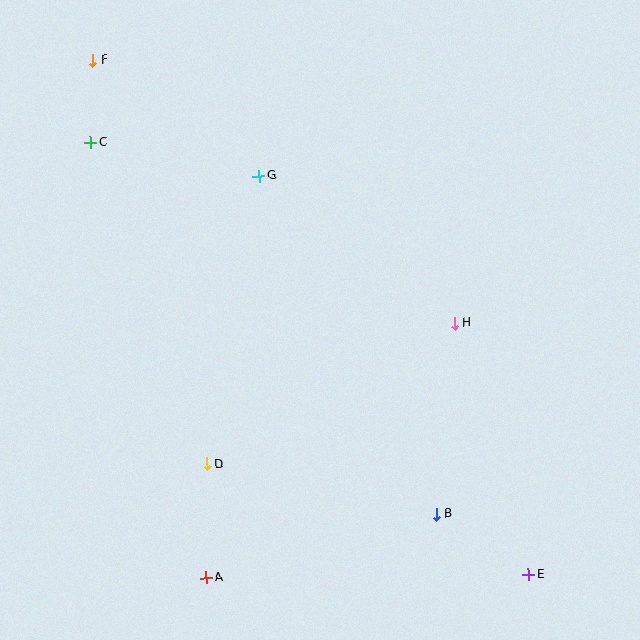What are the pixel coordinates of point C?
Point C is at (90, 143).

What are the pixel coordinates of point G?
Point G is at (259, 176).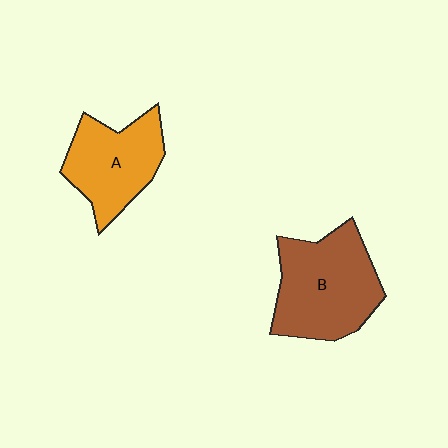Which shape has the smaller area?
Shape A (orange).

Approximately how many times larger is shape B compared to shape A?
Approximately 1.3 times.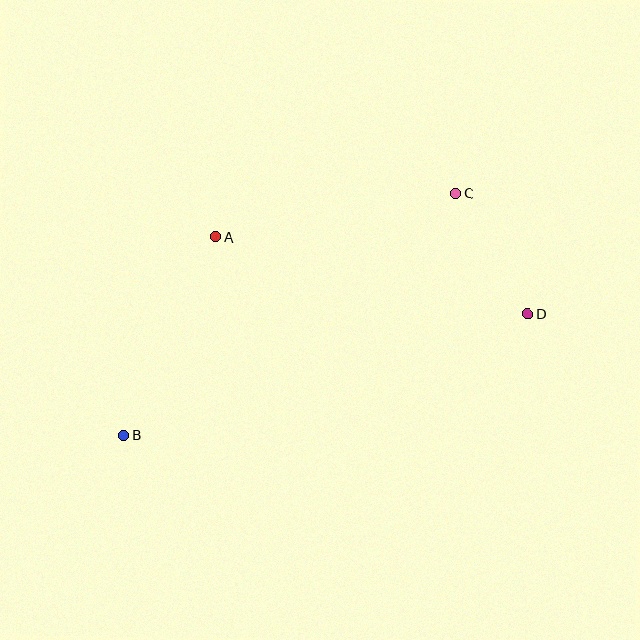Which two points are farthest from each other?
Points B and D are farthest from each other.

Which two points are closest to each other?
Points C and D are closest to each other.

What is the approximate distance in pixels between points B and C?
The distance between B and C is approximately 411 pixels.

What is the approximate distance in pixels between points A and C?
The distance between A and C is approximately 244 pixels.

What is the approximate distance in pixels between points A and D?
The distance between A and D is approximately 321 pixels.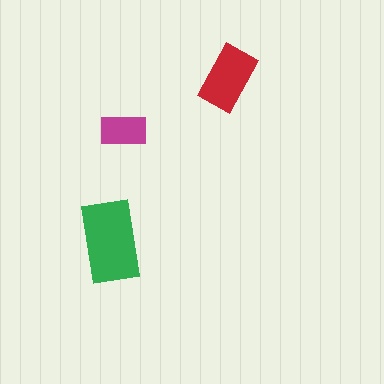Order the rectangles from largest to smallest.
the green one, the red one, the magenta one.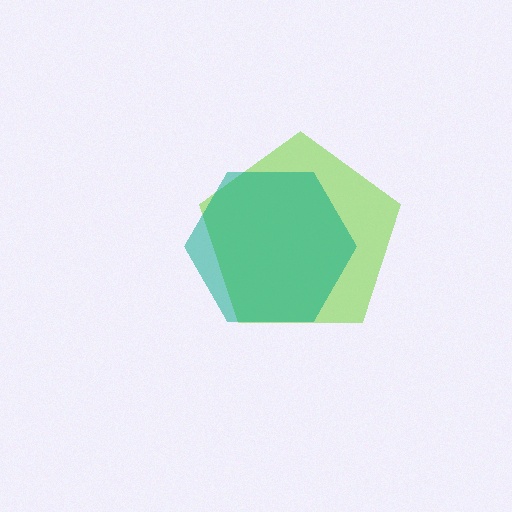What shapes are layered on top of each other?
The layered shapes are: a lime pentagon, a teal hexagon.